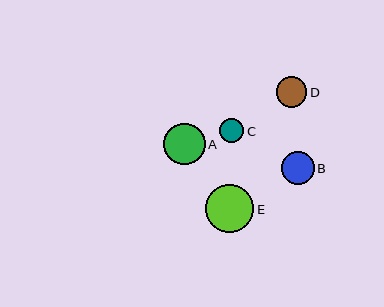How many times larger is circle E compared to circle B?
Circle E is approximately 1.5 times the size of circle B.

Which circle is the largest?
Circle E is the largest with a size of approximately 48 pixels.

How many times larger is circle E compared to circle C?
Circle E is approximately 2.0 times the size of circle C.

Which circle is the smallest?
Circle C is the smallest with a size of approximately 24 pixels.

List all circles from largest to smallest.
From largest to smallest: E, A, B, D, C.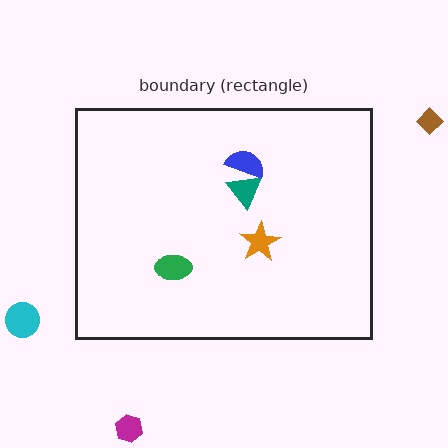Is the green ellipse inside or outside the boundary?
Inside.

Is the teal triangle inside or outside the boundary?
Inside.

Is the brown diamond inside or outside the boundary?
Outside.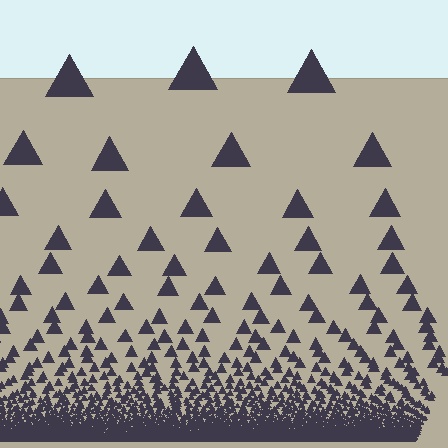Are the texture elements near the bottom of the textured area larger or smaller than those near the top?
Smaller. The gradient is inverted — elements near the bottom are smaller and denser.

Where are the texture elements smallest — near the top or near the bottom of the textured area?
Near the bottom.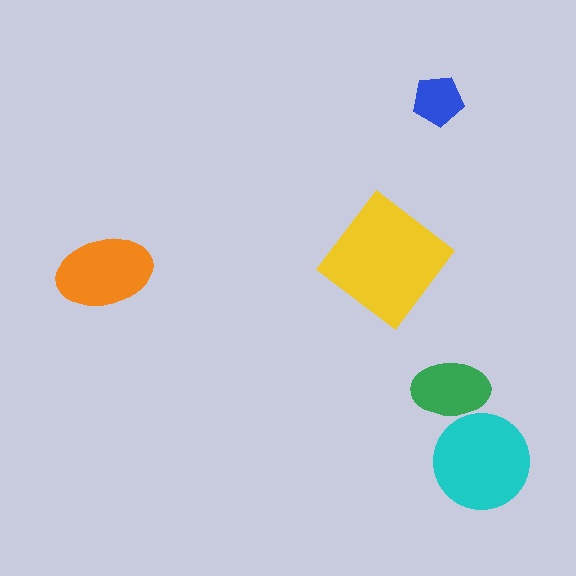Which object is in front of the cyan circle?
The green ellipse is in front of the cyan circle.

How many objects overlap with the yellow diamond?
0 objects overlap with the yellow diamond.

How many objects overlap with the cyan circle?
1 object overlaps with the cyan circle.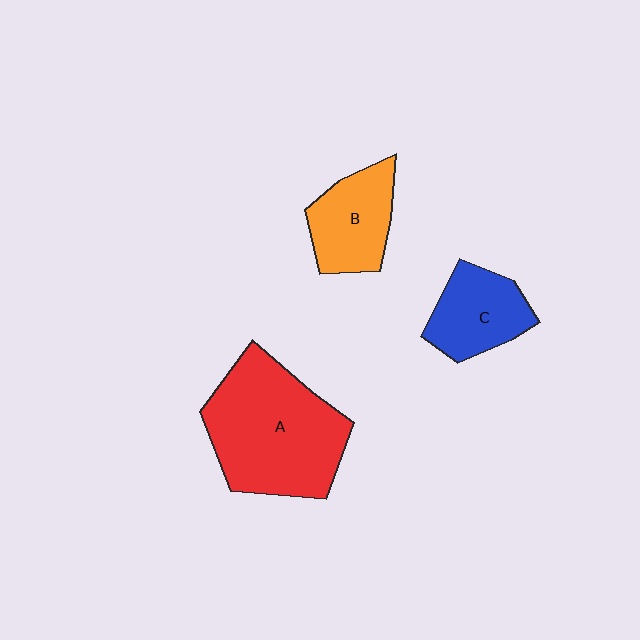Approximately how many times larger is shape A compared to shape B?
Approximately 2.1 times.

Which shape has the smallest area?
Shape C (blue).